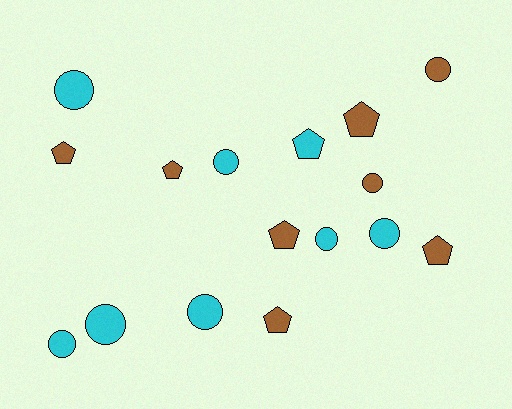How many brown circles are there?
There are 2 brown circles.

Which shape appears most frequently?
Circle, with 9 objects.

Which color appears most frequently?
Brown, with 8 objects.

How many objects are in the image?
There are 16 objects.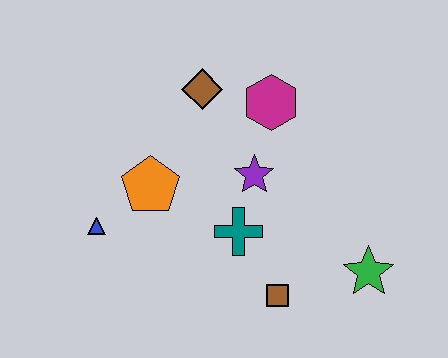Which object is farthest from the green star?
The blue triangle is farthest from the green star.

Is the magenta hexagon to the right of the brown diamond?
Yes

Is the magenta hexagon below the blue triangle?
No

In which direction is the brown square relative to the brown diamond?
The brown square is below the brown diamond.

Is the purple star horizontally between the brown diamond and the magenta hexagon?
Yes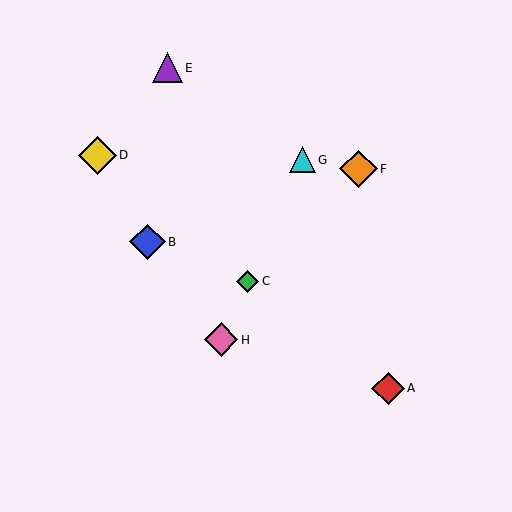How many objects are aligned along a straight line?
3 objects (C, G, H) are aligned along a straight line.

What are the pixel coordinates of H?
Object H is at (221, 340).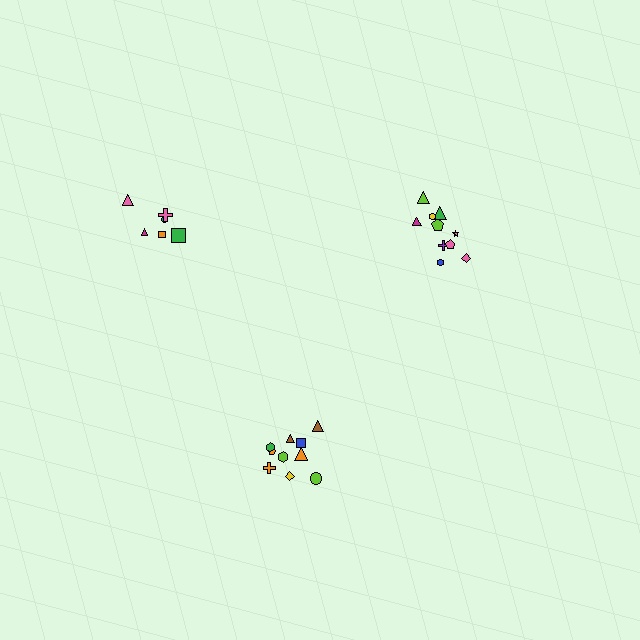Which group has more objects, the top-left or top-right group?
The top-right group.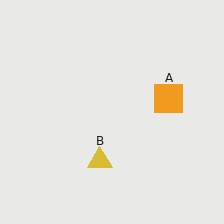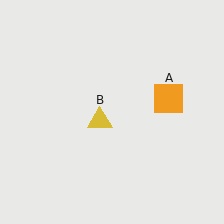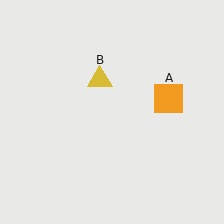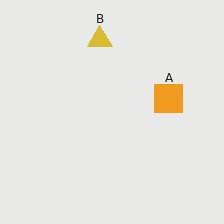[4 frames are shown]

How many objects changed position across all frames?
1 object changed position: yellow triangle (object B).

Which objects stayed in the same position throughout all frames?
Orange square (object A) remained stationary.